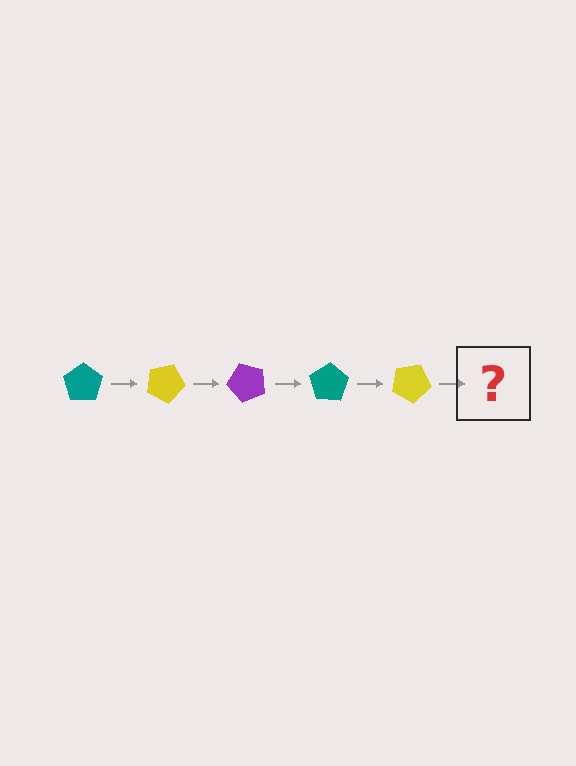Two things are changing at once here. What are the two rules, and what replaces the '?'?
The two rules are that it rotates 25 degrees each step and the color cycles through teal, yellow, and purple. The '?' should be a purple pentagon, rotated 125 degrees from the start.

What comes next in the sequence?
The next element should be a purple pentagon, rotated 125 degrees from the start.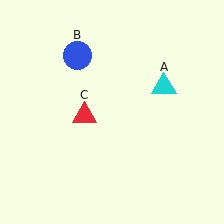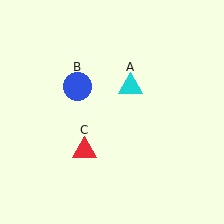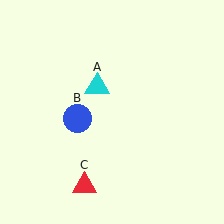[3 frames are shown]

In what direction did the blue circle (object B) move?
The blue circle (object B) moved down.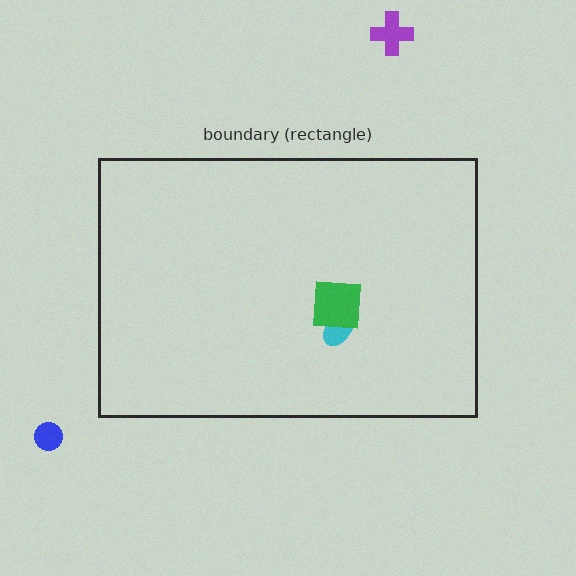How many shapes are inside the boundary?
2 inside, 2 outside.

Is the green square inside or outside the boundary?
Inside.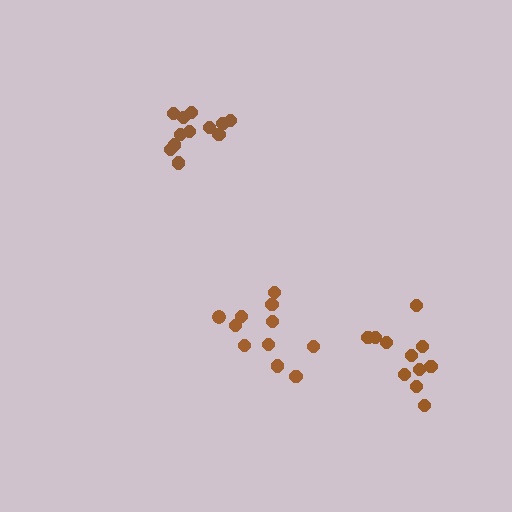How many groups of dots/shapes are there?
There are 3 groups.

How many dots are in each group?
Group 1: 12 dots, Group 2: 11 dots, Group 3: 11 dots (34 total).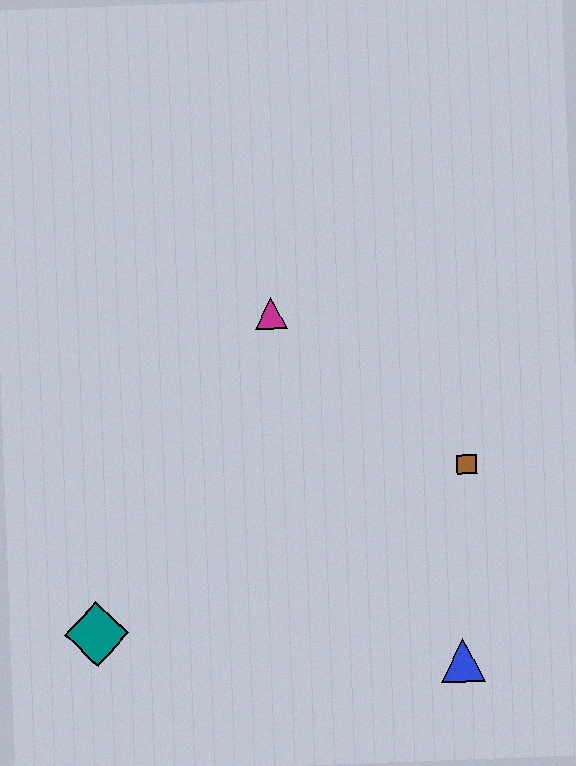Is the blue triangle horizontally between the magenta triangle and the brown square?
Yes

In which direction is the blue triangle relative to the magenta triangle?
The blue triangle is below the magenta triangle.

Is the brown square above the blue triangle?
Yes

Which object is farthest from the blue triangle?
The magenta triangle is farthest from the blue triangle.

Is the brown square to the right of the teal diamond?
Yes